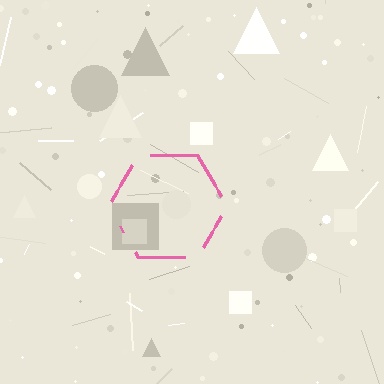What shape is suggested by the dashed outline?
The dashed outline suggests a hexagon.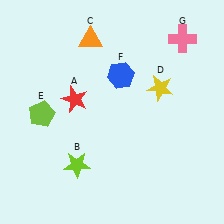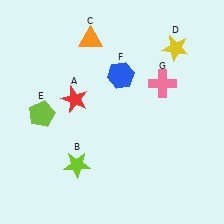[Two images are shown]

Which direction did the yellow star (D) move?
The yellow star (D) moved up.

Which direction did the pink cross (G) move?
The pink cross (G) moved down.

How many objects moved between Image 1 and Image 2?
2 objects moved between the two images.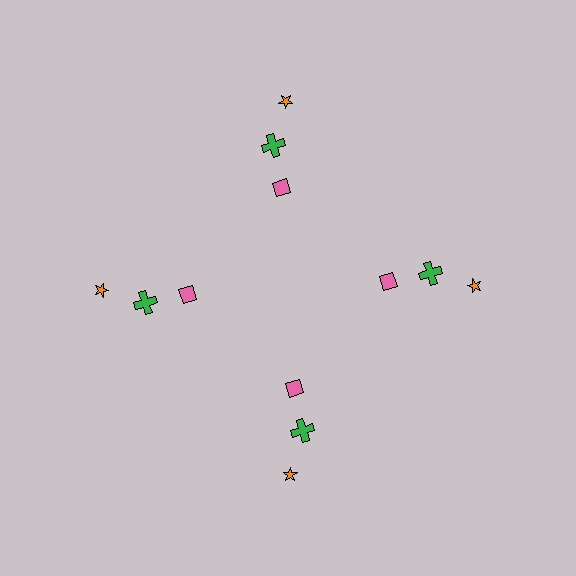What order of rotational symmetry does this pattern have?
This pattern has 4-fold rotational symmetry.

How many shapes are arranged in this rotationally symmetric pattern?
There are 12 shapes, arranged in 4 groups of 3.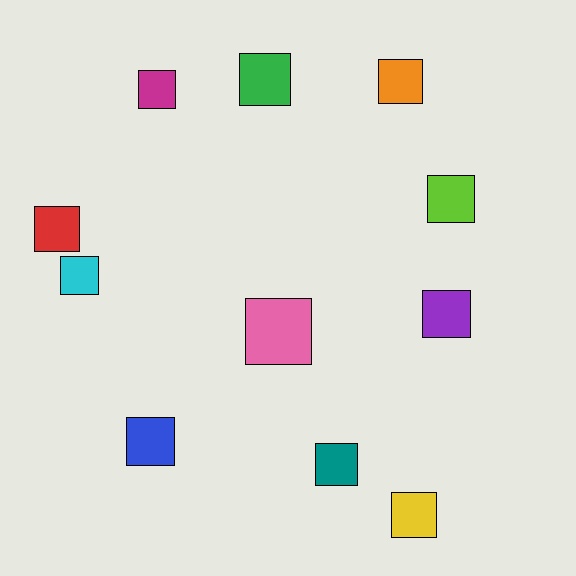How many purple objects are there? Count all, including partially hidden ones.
There is 1 purple object.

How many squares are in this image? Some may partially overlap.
There are 11 squares.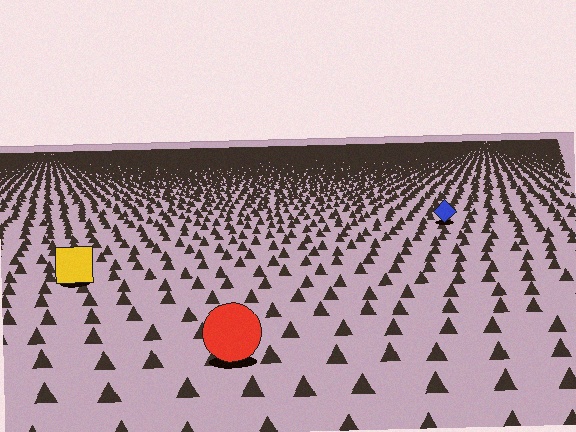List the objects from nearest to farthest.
From nearest to farthest: the red circle, the yellow square, the blue diamond.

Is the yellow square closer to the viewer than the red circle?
No. The red circle is closer — you can tell from the texture gradient: the ground texture is coarser near it.